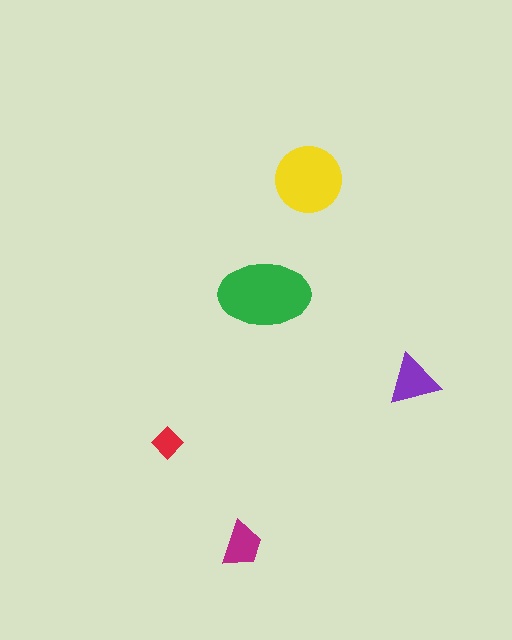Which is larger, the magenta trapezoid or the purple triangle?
The purple triangle.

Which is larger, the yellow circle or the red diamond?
The yellow circle.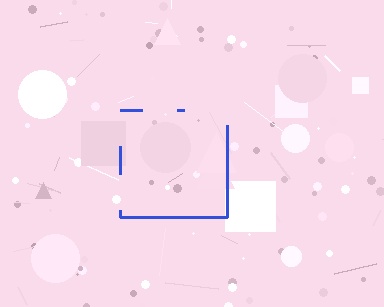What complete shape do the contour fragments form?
The contour fragments form a square.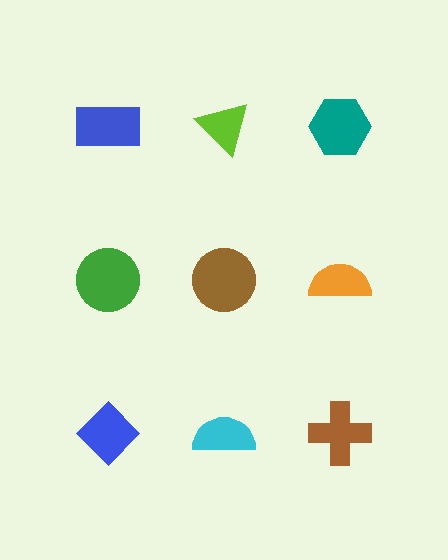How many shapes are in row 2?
3 shapes.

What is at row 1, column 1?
A blue rectangle.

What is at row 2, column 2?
A brown circle.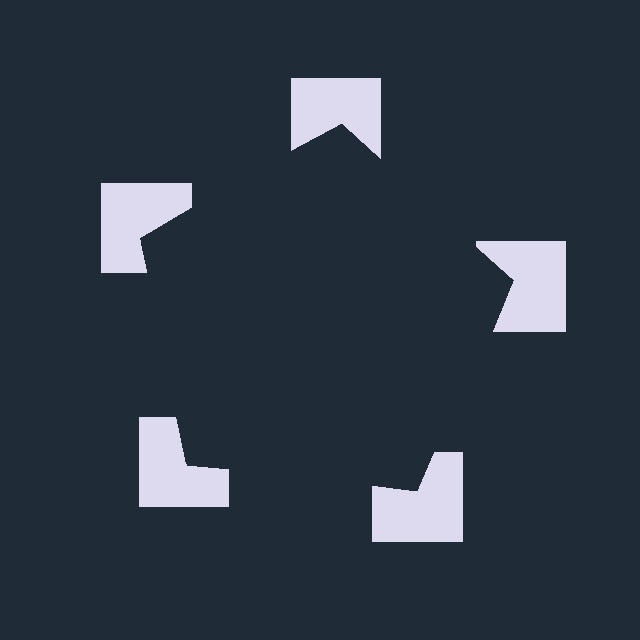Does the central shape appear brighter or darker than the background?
It typically appears slightly darker than the background, even though no actual brightness change is drawn.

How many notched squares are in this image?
There are 5 — one at each vertex of the illusory pentagon.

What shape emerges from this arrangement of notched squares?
An illusory pentagon — its edges are inferred from the aligned wedge cuts in the notched squares, not physically drawn.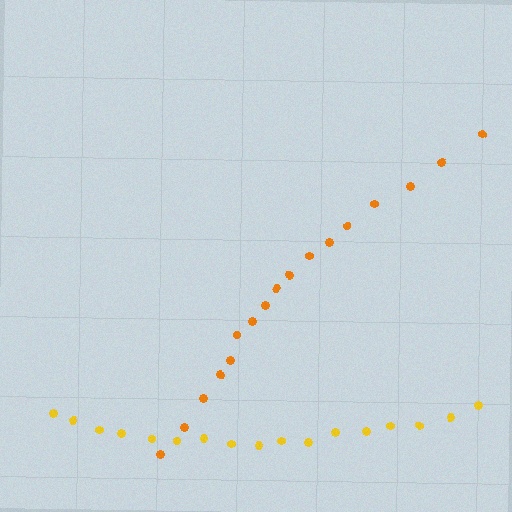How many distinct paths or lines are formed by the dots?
There are 2 distinct paths.